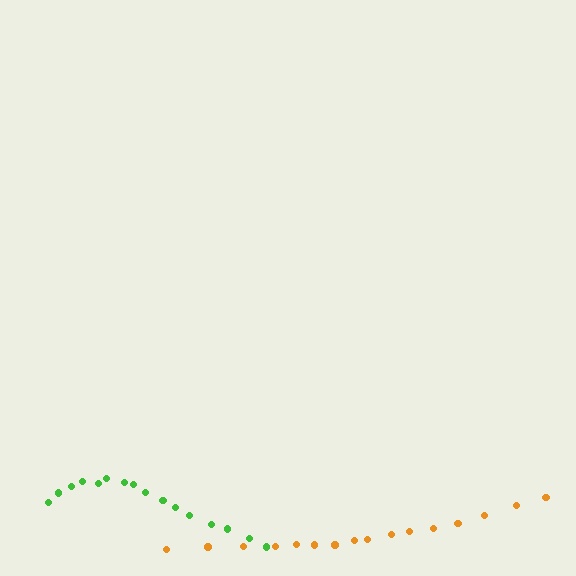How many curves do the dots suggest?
There are 2 distinct paths.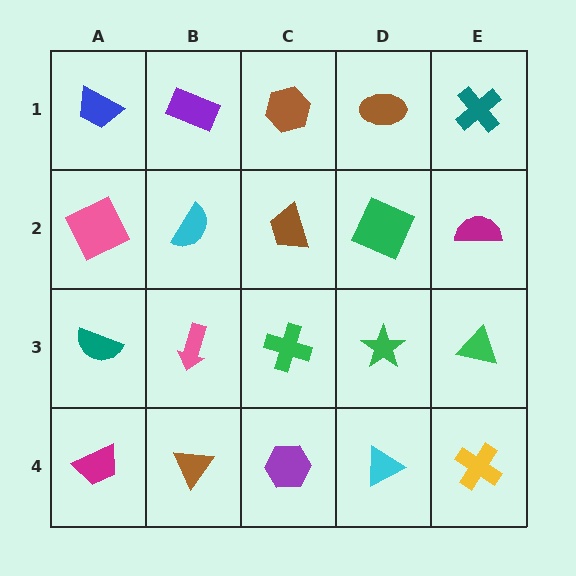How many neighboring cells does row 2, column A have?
3.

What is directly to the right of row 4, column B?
A purple hexagon.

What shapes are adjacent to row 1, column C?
A brown trapezoid (row 2, column C), a purple rectangle (row 1, column B), a brown ellipse (row 1, column D).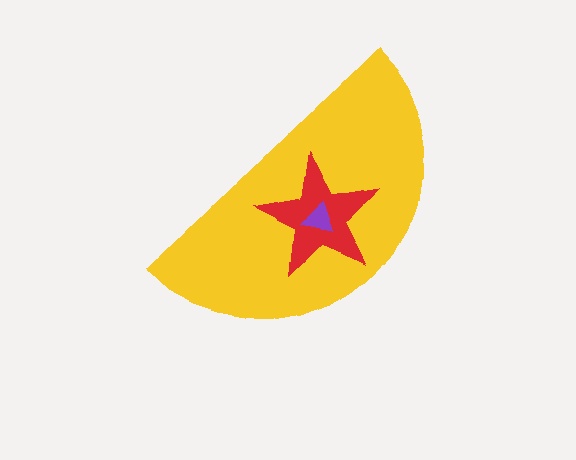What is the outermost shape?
The yellow semicircle.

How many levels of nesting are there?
3.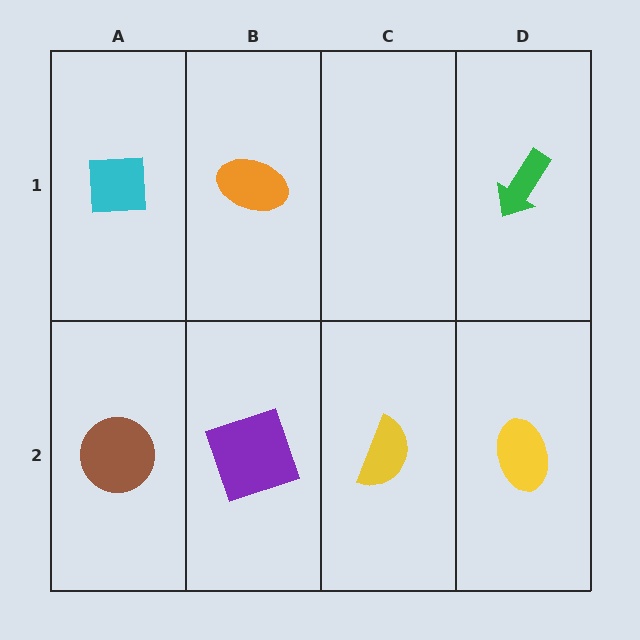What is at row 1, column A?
A cyan square.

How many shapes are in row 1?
3 shapes.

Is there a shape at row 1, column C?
No, that cell is empty.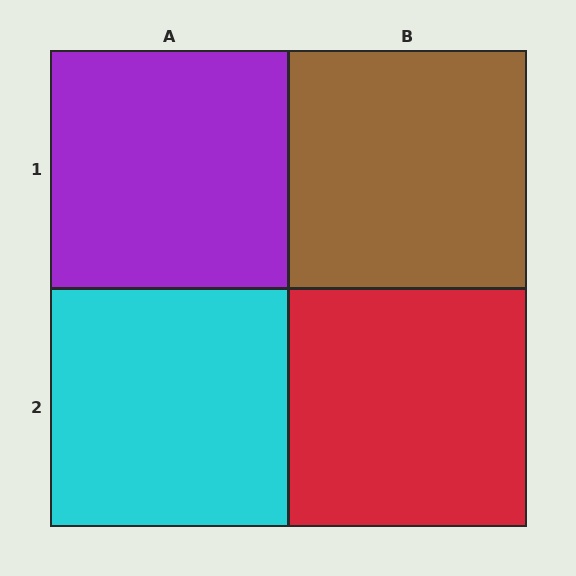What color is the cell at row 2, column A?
Cyan.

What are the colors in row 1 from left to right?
Purple, brown.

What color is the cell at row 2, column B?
Red.